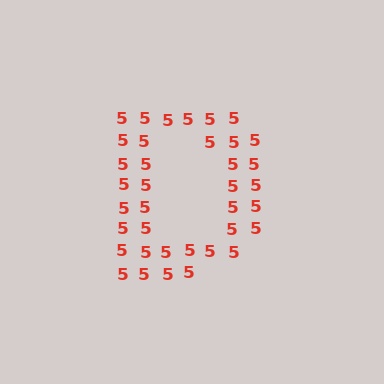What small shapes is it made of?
It is made of small digit 5's.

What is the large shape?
The large shape is the letter D.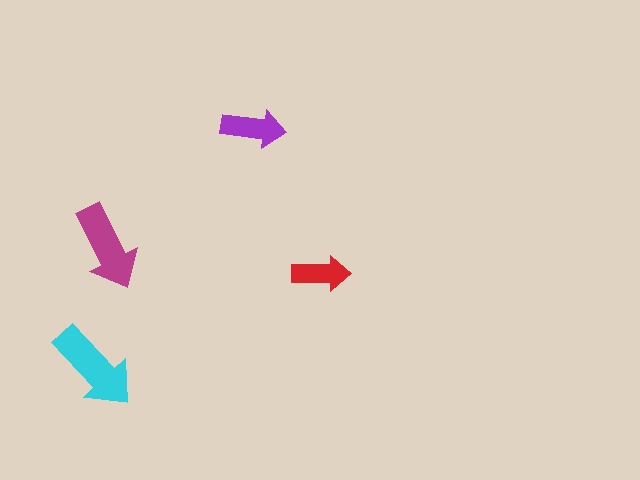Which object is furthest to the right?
The red arrow is rightmost.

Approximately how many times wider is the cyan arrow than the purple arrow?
About 1.5 times wider.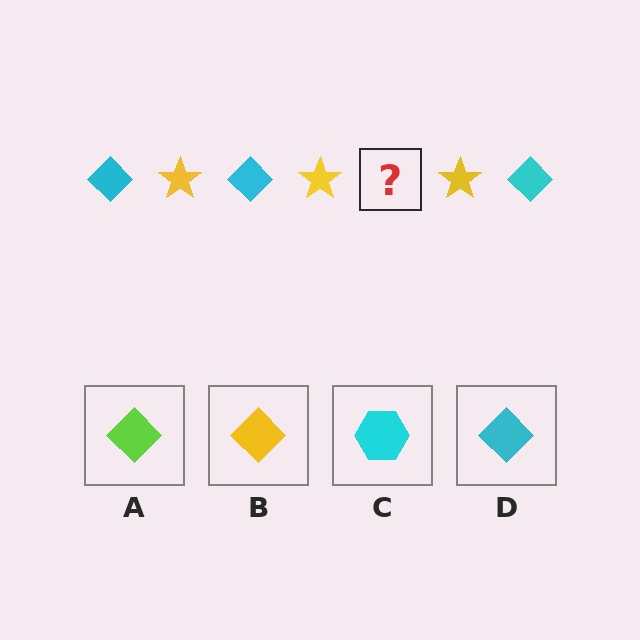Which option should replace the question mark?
Option D.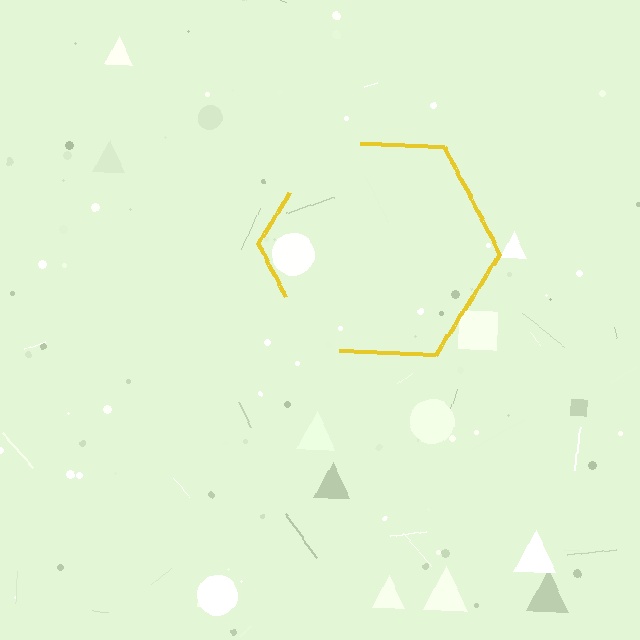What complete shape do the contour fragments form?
The contour fragments form a hexagon.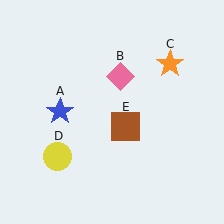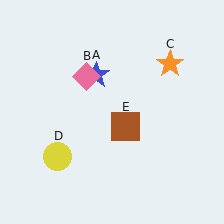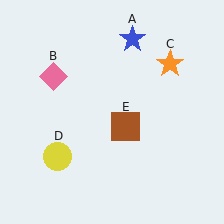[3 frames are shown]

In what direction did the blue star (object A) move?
The blue star (object A) moved up and to the right.